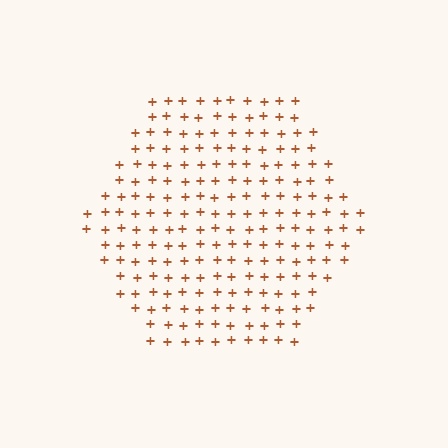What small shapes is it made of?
It is made of small plus signs.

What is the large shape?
The large shape is a hexagon.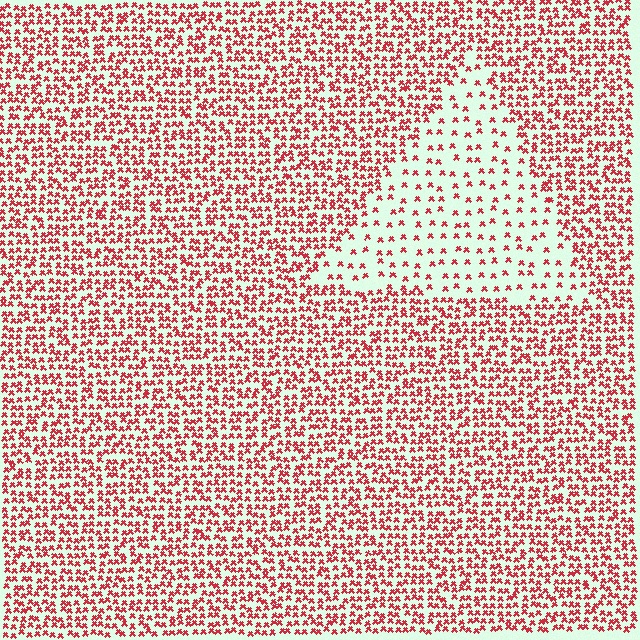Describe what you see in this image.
The image contains small red elements arranged at two different densities. A triangle-shaped region is visible where the elements are less densely packed than the surrounding area.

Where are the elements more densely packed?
The elements are more densely packed outside the triangle boundary.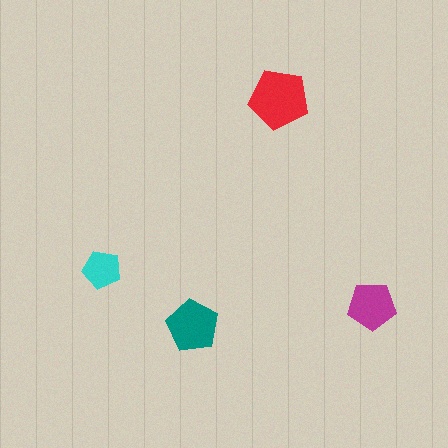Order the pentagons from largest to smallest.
the red one, the teal one, the magenta one, the cyan one.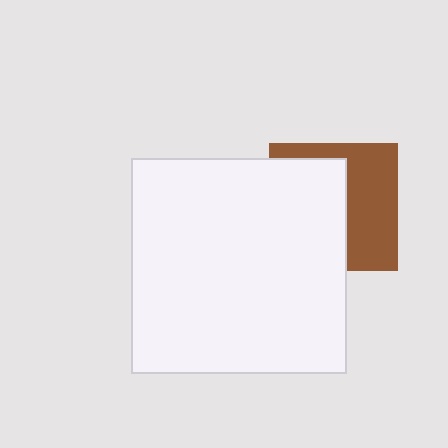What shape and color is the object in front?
The object in front is a white square.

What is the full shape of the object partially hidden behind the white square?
The partially hidden object is a brown square.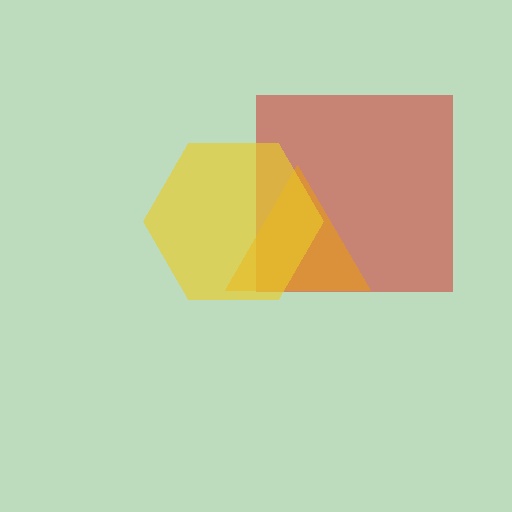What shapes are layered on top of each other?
The layered shapes are: a red square, an orange triangle, a yellow hexagon.